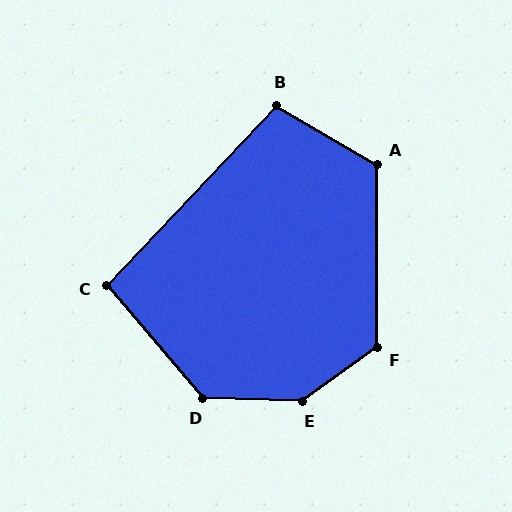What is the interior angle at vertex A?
Approximately 120 degrees (obtuse).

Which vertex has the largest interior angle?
E, at approximately 143 degrees.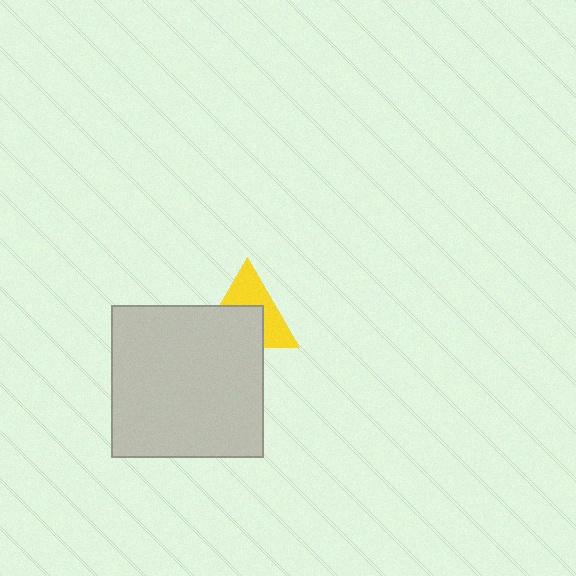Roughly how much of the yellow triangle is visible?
About half of it is visible (roughly 50%).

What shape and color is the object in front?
The object in front is a light gray square.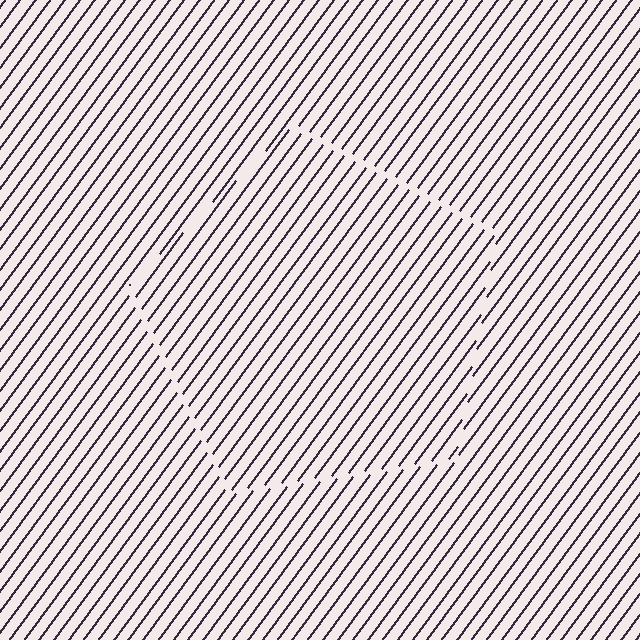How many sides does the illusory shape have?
5 sides — the line-ends trace a pentagon.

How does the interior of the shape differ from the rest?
The interior of the shape contains the same grating, shifted by half a period — the contour is defined by the phase discontinuity where line-ends from the inner and outer gratings abut.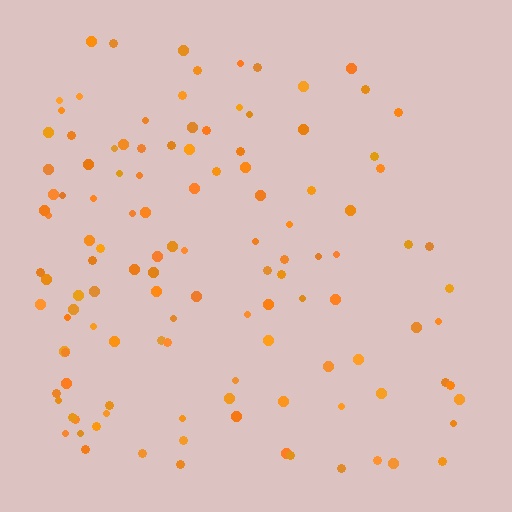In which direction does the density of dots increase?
From right to left, with the left side densest.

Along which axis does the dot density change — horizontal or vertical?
Horizontal.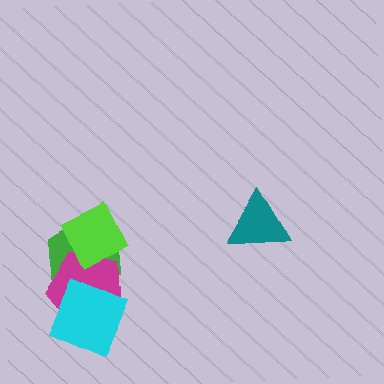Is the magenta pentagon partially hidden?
Yes, it is partially covered by another shape.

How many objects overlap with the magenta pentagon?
3 objects overlap with the magenta pentagon.